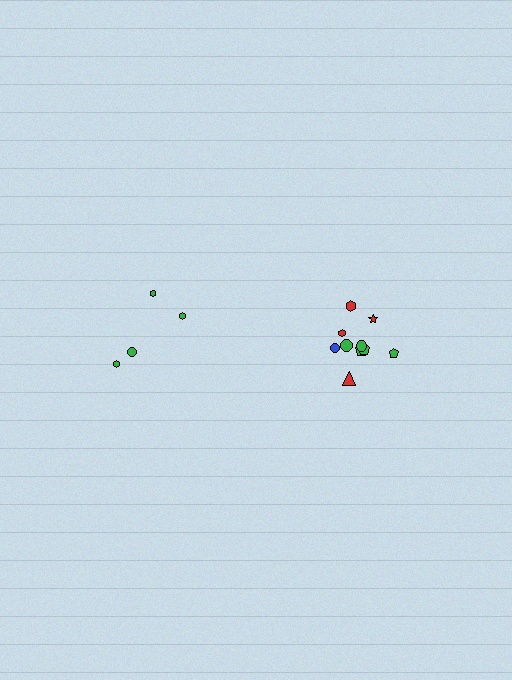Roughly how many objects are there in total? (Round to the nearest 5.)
Roughly 15 objects in total.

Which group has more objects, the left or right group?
The right group.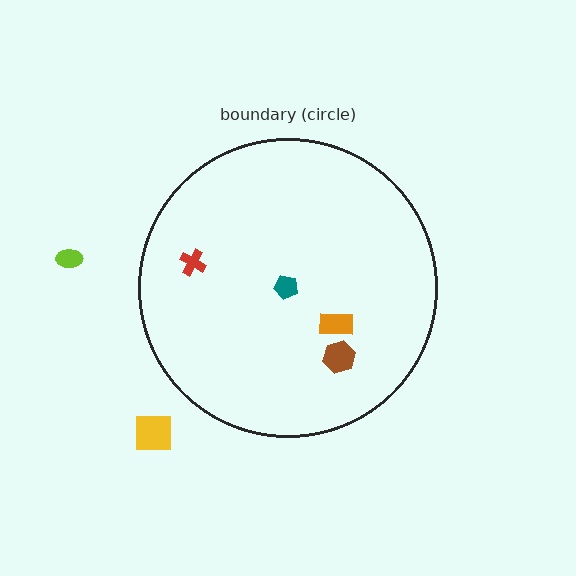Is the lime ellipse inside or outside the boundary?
Outside.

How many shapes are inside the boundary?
4 inside, 2 outside.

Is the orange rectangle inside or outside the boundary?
Inside.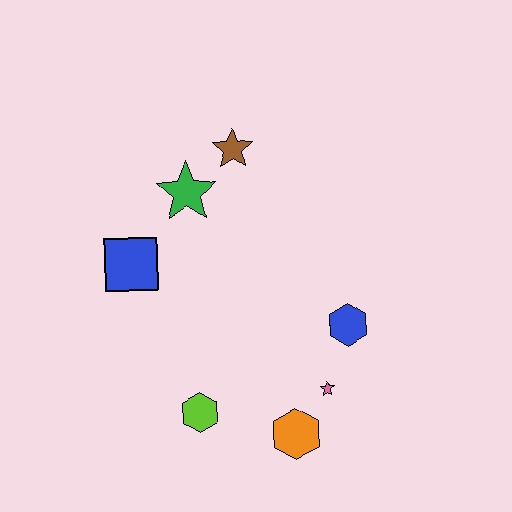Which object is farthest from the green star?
The orange hexagon is farthest from the green star.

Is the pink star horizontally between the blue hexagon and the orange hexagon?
Yes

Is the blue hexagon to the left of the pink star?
No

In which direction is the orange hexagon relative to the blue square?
The orange hexagon is below the blue square.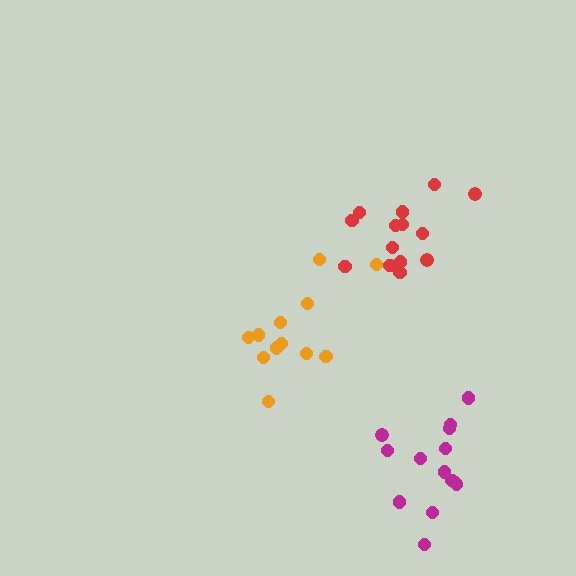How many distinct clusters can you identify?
There are 3 distinct clusters.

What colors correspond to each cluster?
The clusters are colored: magenta, orange, red.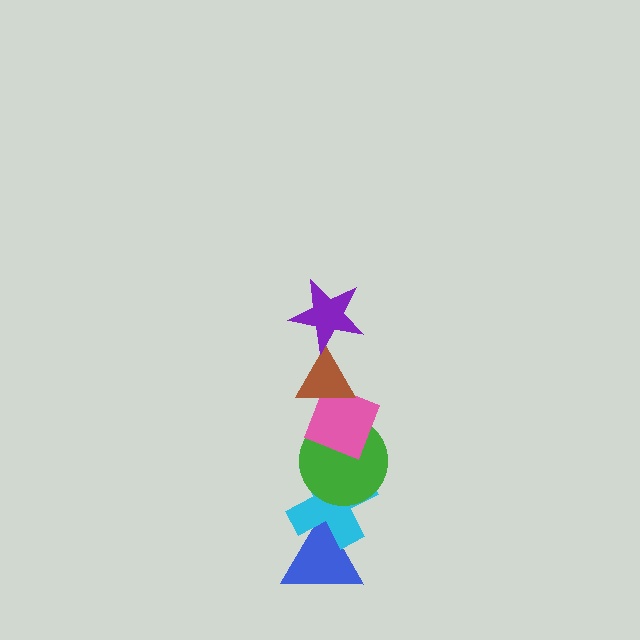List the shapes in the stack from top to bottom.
From top to bottom: the purple star, the brown triangle, the pink diamond, the green circle, the cyan cross, the blue triangle.